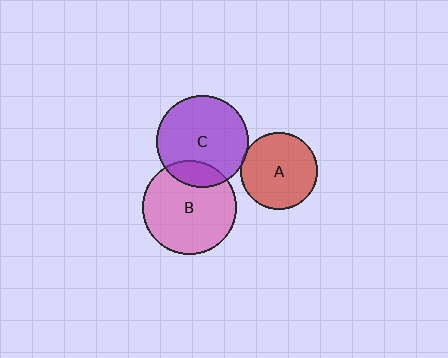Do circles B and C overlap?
Yes.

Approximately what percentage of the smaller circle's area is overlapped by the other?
Approximately 15%.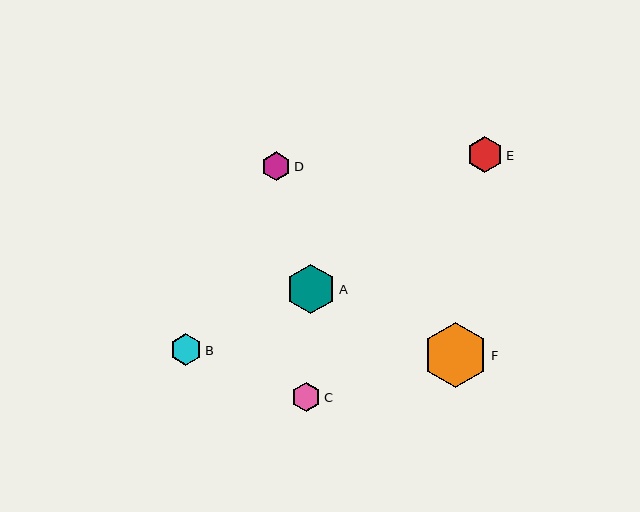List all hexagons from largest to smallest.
From largest to smallest: F, A, E, B, C, D.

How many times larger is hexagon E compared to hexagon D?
Hexagon E is approximately 1.2 times the size of hexagon D.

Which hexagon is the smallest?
Hexagon D is the smallest with a size of approximately 29 pixels.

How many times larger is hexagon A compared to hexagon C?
Hexagon A is approximately 1.7 times the size of hexagon C.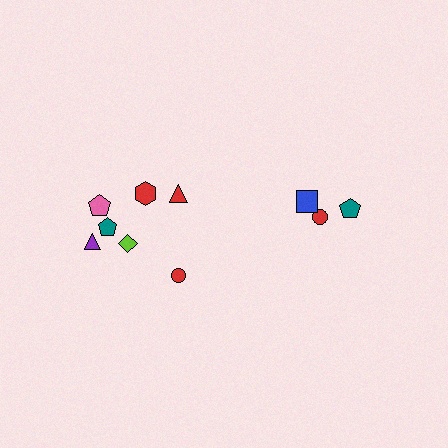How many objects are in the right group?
There are 3 objects.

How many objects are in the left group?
There are 7 objects.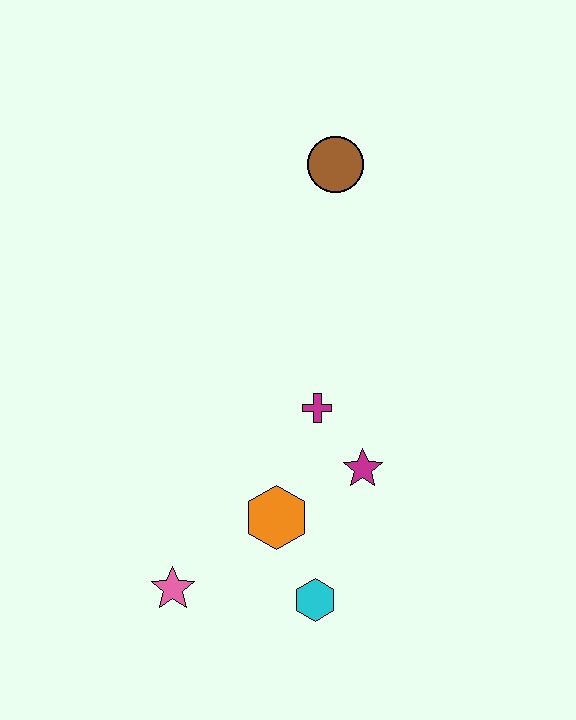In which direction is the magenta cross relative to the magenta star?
The magenta cross is above the magenta star.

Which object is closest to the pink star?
The orange hexagon is closest to the pink star.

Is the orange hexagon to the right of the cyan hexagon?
No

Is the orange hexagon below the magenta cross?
Yes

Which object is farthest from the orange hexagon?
The brown circle is farthest from the orange hexagon.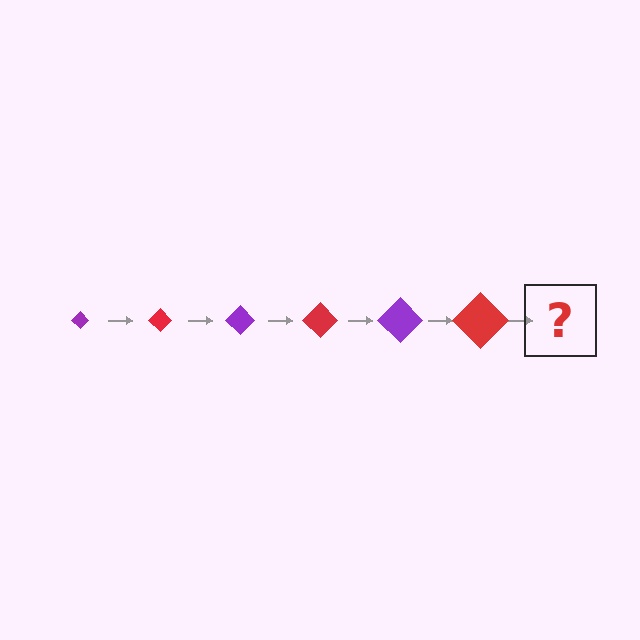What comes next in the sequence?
The next element should be a purple diamond, larger than the previous one.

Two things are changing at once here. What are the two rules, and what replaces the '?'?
The two rules are that the diamond grows larger each step and the color cycles through purple and red. The '?' should be a purple diamond, larger than the previous one.